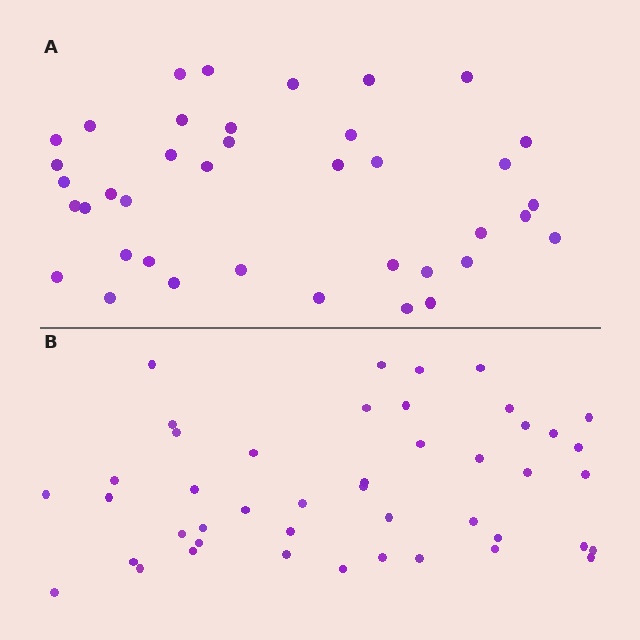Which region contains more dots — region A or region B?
Region B (the bottom region) has more dots.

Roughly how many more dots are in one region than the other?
Region B has about 6 more dots than region A.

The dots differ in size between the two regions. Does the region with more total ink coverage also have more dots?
No. Region A has more total ink coverage because its dots are larger, but region B actually contains more individual dots. Total area can be misleading — the number of items is what matters here.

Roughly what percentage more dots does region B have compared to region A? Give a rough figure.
About 15% more.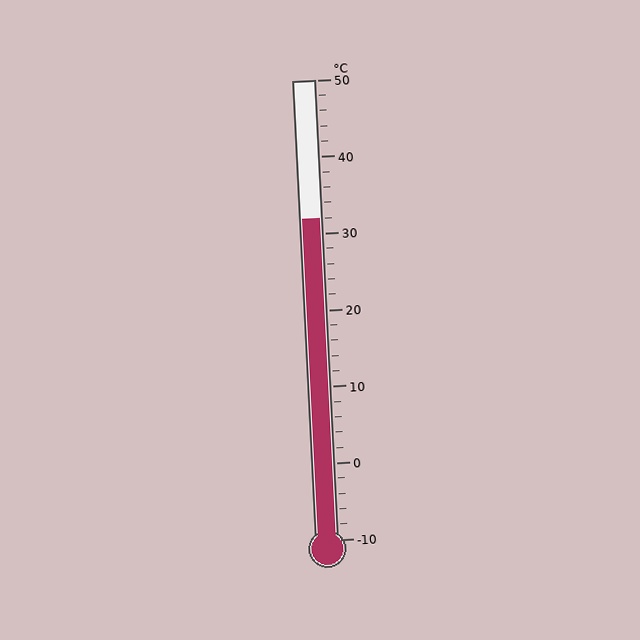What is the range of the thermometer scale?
The thermometer scale ranges from -10°C to 50°C.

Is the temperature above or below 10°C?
The temperature is above 10°C.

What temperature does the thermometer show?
The thermometer shows approximately 32°C.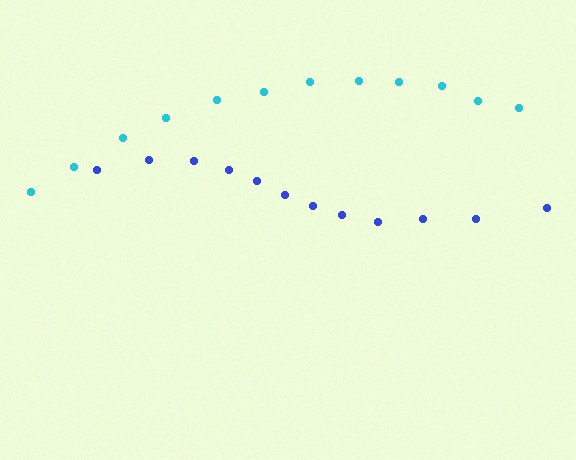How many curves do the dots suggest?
There are 2 distinct paths.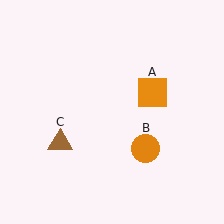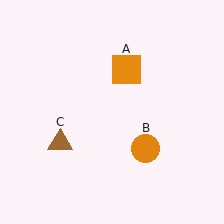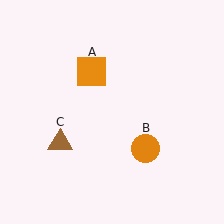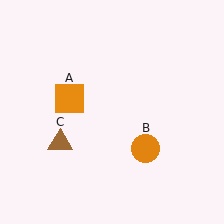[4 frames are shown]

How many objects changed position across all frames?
1 object changed position: orange square (object A).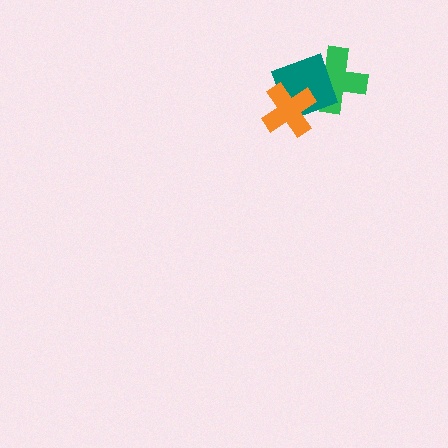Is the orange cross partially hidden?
No, no other shape covers it.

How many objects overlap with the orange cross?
2 objects overlap with the orange cross.